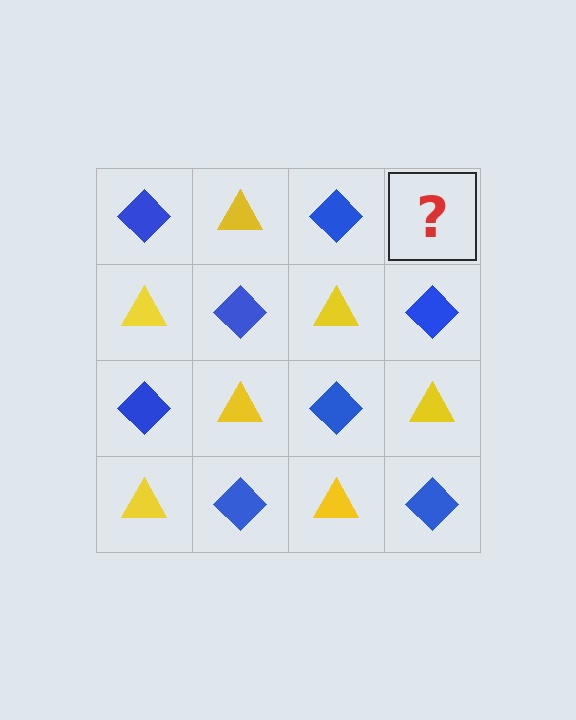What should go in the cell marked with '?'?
The missing cell should contain a yellow triangle.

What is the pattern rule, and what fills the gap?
The rule is that it alternates blue diamond and yellow triangle in a checkerboard pattern. The gap should be filled with a yellow triangle.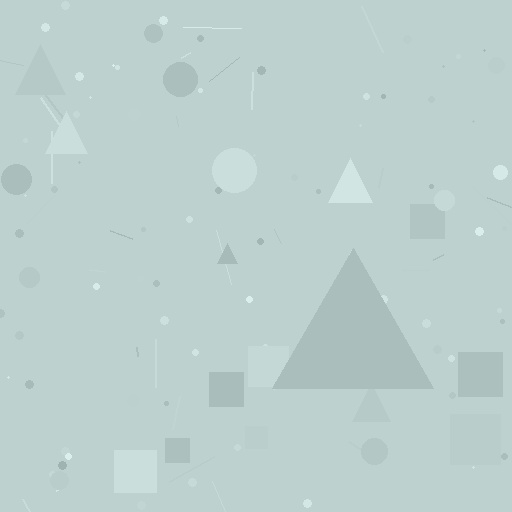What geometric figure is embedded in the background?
A triangle is embedded in the background.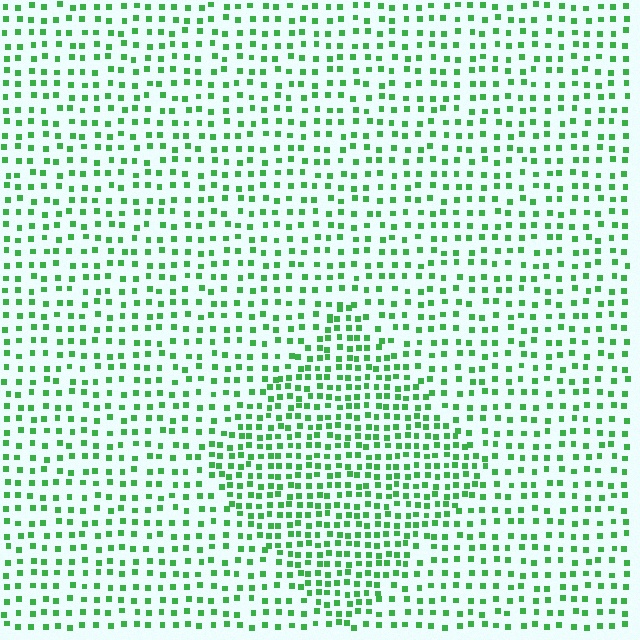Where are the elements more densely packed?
The elements are more densely packed inside the diamond boundary.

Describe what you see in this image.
The image contains small green elements arranged at two different densities. A diamond-shaped region is visible where the elements are more densely packed than the surrounding area.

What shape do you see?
I see a diamond.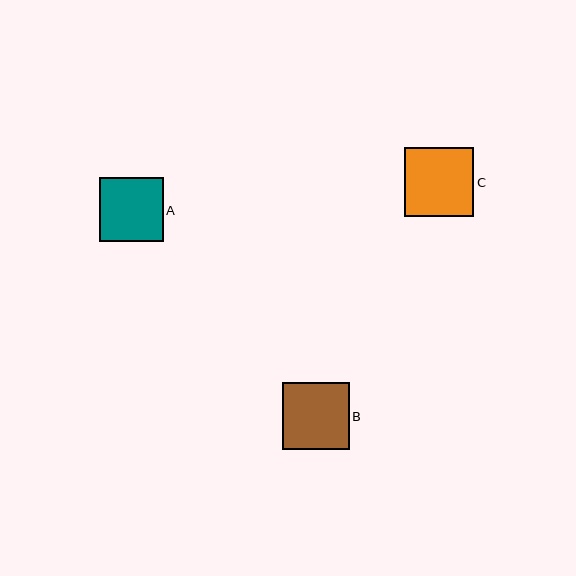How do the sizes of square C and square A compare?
Square C and square A are approximately the same size.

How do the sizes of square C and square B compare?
Square C and square B are approximately the same size.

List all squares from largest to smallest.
From largest to smallest: C, B, A.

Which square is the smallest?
Square A is the smallest with a size of approximately 64 pixels.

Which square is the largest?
Square C is the largest with a size of approximately 69 pixels.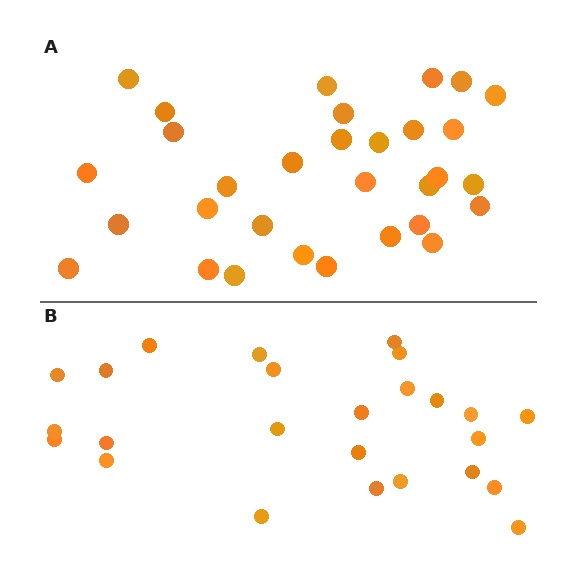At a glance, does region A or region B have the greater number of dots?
Region A (the top region) has more dots.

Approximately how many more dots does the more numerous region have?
Region A has about 6 more dots than region B.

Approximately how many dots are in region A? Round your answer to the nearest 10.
About 30 dots. (The exact count is 31, which rounds to 30.)